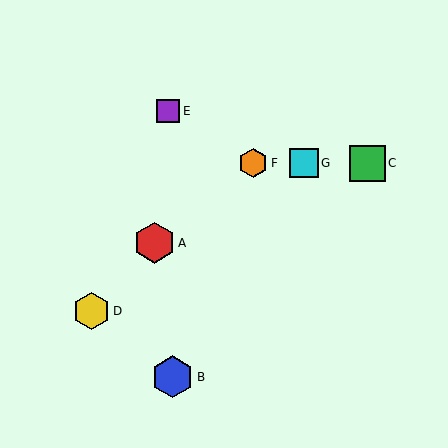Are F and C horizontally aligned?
Yes, both are at y≈163.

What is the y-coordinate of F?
Object F is at y≈163.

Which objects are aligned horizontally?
Objects C, F, G are aligned horizontally.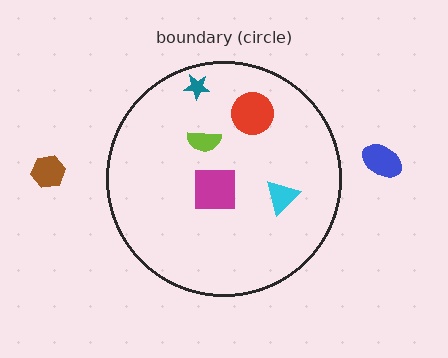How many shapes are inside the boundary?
5 inside, 2 outside.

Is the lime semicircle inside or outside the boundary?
Inside.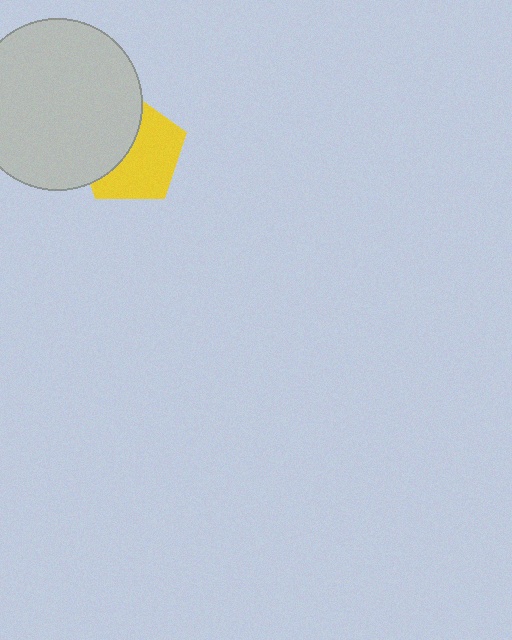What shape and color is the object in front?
The object in front is a light gray circle.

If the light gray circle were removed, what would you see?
You would see the complete yellow pentagon.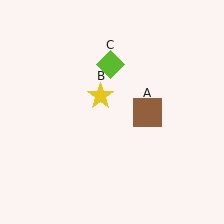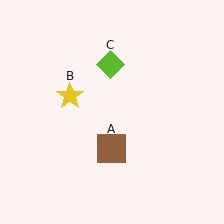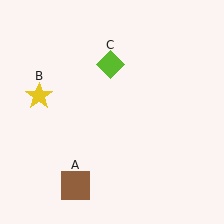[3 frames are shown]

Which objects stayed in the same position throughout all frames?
Lime diamond (object C) remained stationary.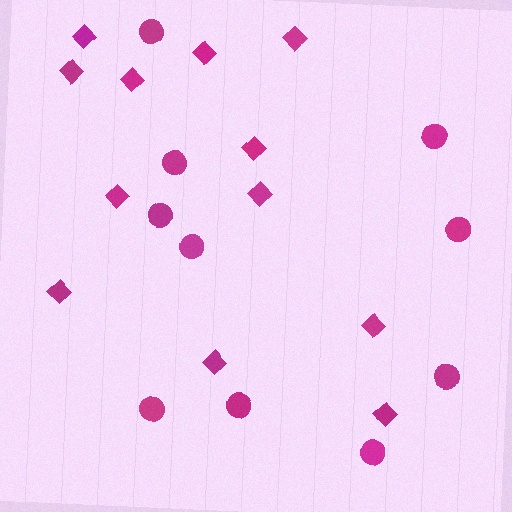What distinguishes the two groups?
There are 2 groups: one group of diamonds (12) and one group of circles (10).